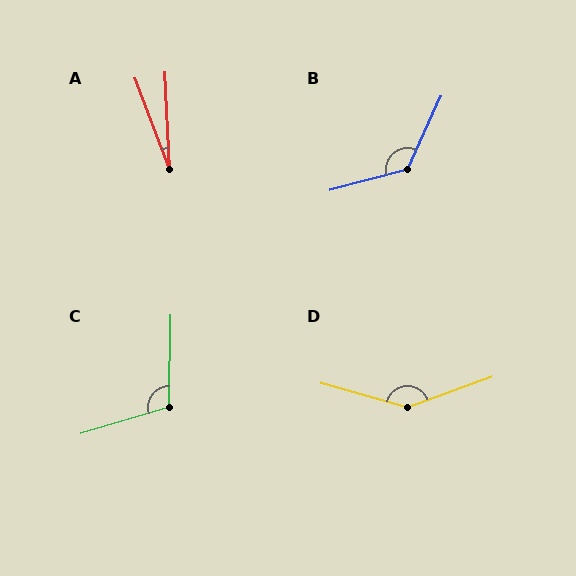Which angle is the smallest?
A, at approximately 18 degrees.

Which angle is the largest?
D, at approximately 144 degrees.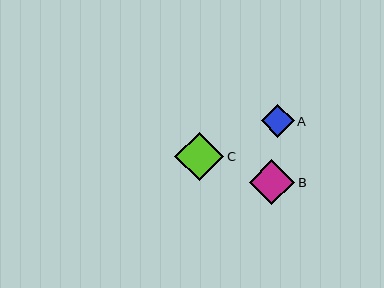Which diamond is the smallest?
Diamond A is the smallest with a size of approximately 33 pixels.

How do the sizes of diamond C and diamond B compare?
Diamond C and diamond B are approximately the same size.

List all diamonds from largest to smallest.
From largest to smallest: C, B, A.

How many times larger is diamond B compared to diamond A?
Diamond B is approximately 1.4 times the size of diamond A.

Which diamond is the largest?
Diamond C is the largest with a size of approximately 49 pixels.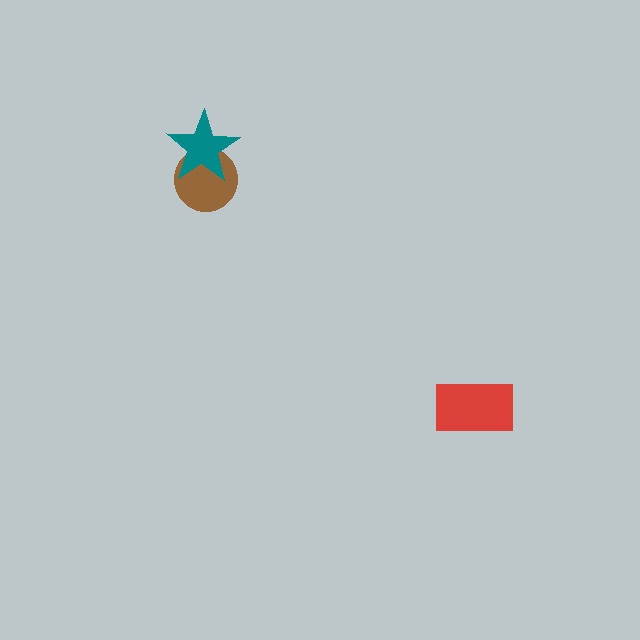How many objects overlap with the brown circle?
1 object overlaps with the brown circle.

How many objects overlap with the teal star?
1 object overlaps with the teal star.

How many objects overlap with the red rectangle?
0 objects overlap with the red rectangle.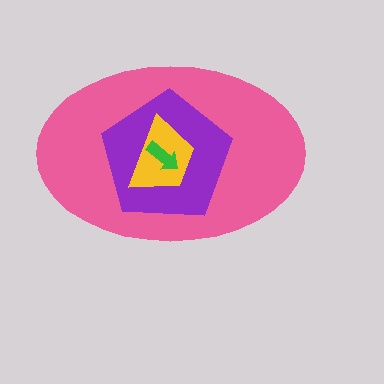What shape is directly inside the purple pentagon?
The yellow trapezoid.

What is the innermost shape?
The green arrow.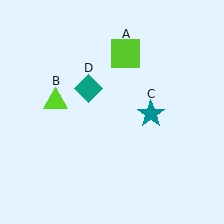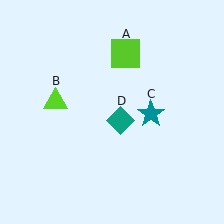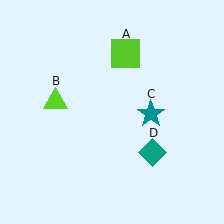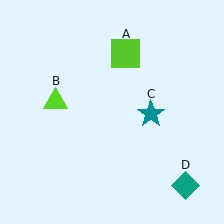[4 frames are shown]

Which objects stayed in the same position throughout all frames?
Lime square (object A) and lime triangle (object B) and teal star (object C) remained stationary.